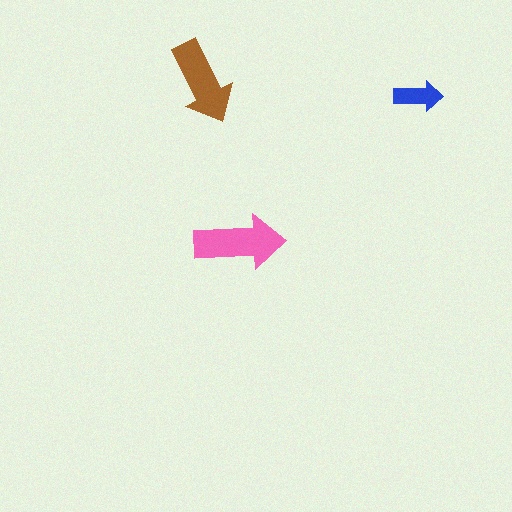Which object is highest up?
The brown arrow is topmost.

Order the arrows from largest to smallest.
the pink one, the brown one, the blue one.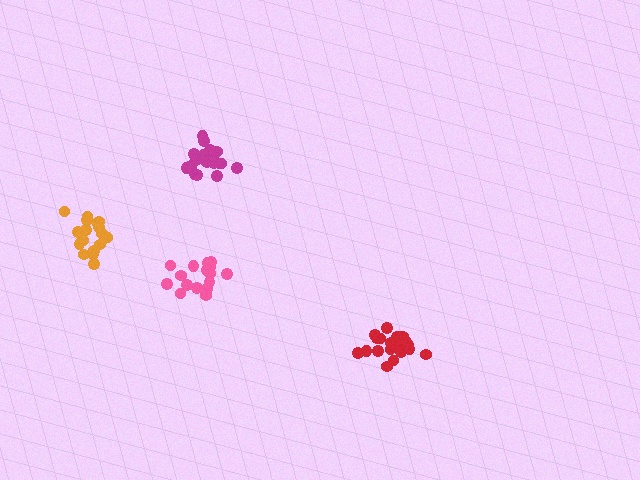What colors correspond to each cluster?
The clusters are colored: magenta, red, orange, pink.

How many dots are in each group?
Group 1: 20 dots, Group 2: 21 dots, Group 3: 19 dots, Group 4: 17 dots (77 total).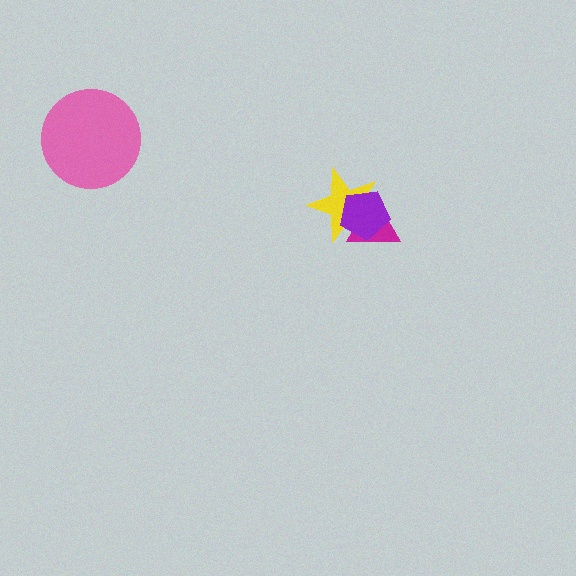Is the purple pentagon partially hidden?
No, no other shape covers it.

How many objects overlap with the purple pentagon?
2 objects overlap with the purple pentagon.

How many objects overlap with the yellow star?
2 objects overlap with the yellow star.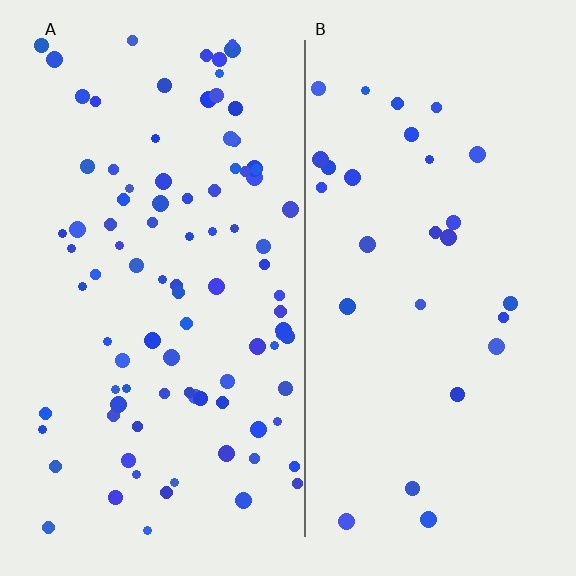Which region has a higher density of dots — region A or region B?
A (the left).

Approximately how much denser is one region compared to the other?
Approximately 3.3× — region A over region B.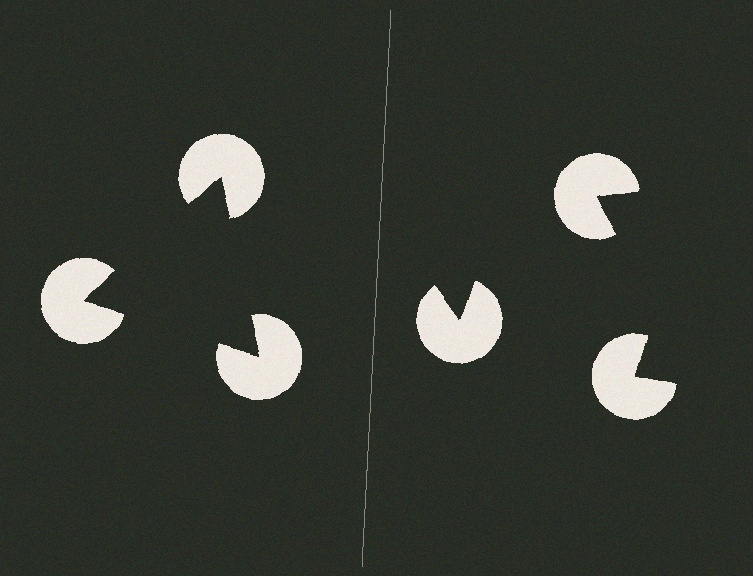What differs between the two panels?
The pac-man discs are positioned identically on both sides; only the wedge orientations differ. On the left they align to a triangle; on the right they are misaligned.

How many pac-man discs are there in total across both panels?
6 — 3 on each side.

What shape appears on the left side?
An illusory triangle.